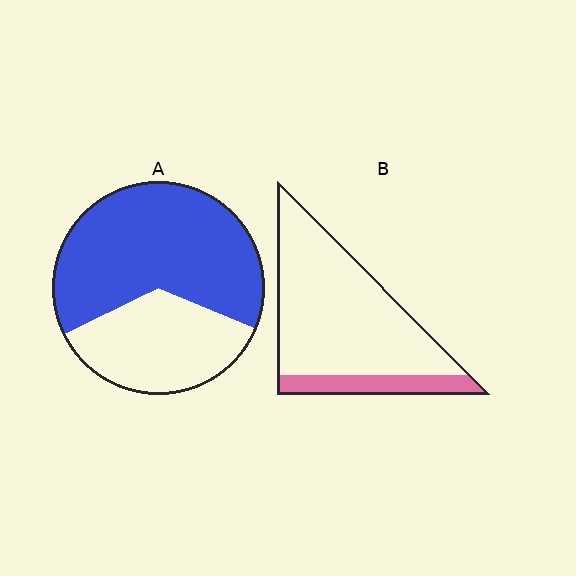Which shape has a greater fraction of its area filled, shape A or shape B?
Shape A.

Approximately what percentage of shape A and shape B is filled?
A is approximately 65% and B is approximately 20%.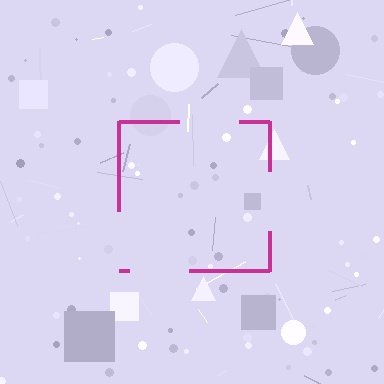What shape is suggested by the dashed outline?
The dashed outline suggests a square.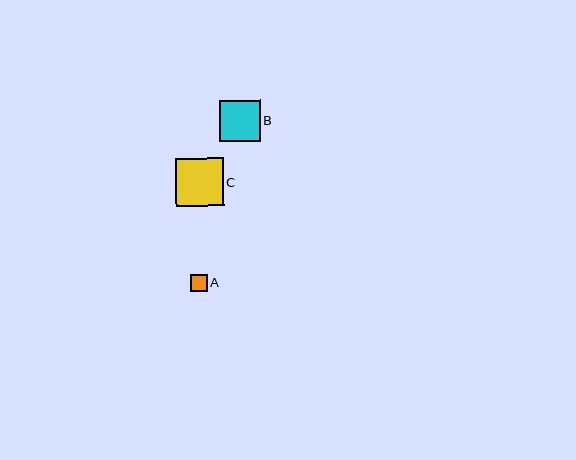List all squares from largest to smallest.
From largest to smallest: C, B, A.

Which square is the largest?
Square C is the largest with a size of approximately 48 pixels.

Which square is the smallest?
Square A is the smallest with a size of approximately 17 pixels.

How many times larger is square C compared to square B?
Square C is approximately 1.2 times the size of square B.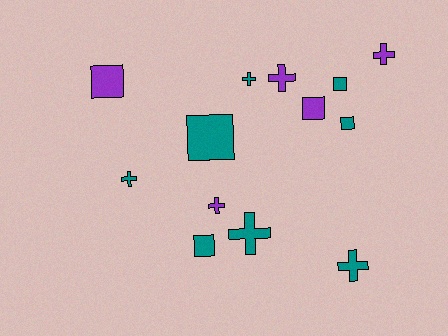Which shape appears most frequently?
Cross, with 7 objects.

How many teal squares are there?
There are 4 teal squares.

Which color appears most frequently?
Teal, with 8 objects.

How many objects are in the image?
There are 13 objects.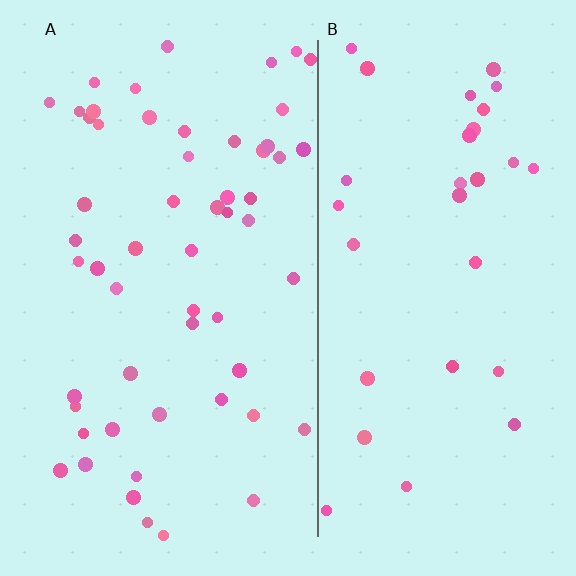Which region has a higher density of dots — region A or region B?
A (the left).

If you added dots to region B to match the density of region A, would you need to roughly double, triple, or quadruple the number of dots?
Approximately double.